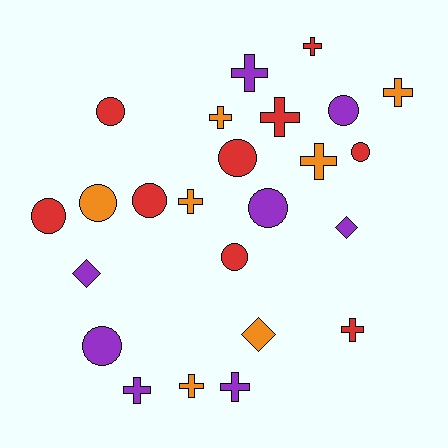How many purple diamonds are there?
There are 2 purple diamonds.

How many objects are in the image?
There are 24 objects.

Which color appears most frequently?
Red, with 9 objects.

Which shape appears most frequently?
Cross, with 11 objects.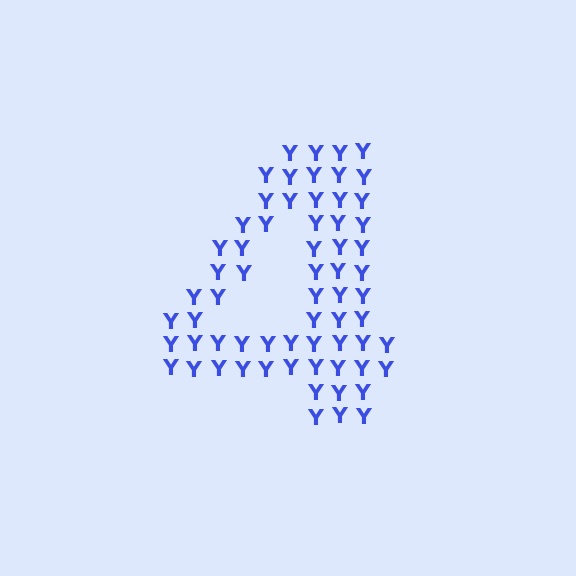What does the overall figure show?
The overall figure shows the digit 4.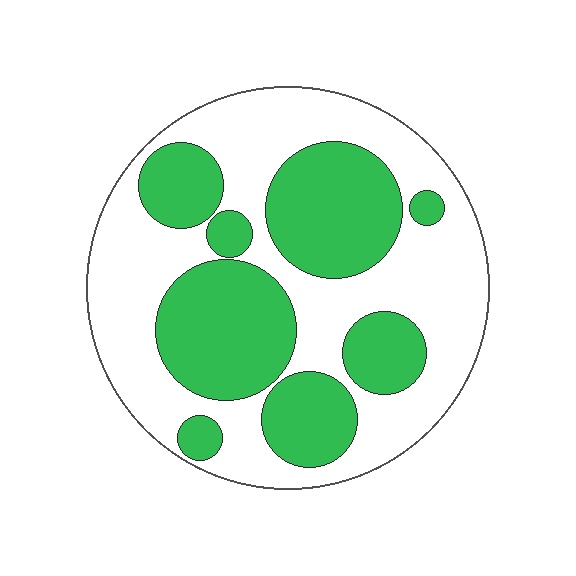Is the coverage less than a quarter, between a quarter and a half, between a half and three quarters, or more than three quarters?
Between a quarter and a half.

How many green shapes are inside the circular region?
8.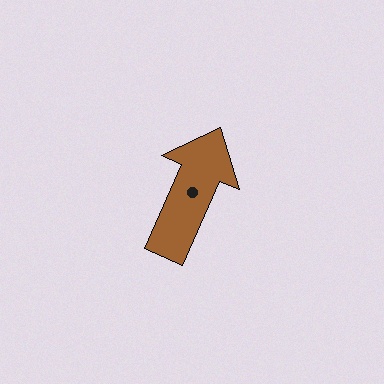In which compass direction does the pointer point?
Northeast.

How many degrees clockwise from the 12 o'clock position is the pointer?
Approximately 24 degrees.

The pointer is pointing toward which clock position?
Roughly 1 o'clock.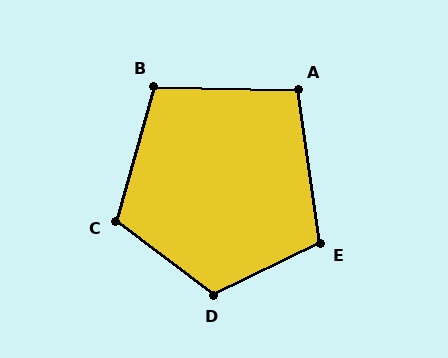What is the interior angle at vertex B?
Approximately 104 degrees (obtuse).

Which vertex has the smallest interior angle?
A, at approximately 99 degrees.